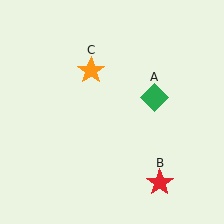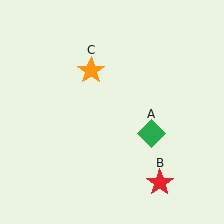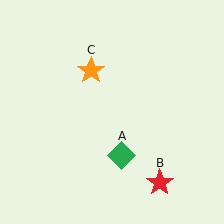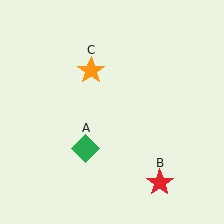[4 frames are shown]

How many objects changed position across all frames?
1 object changed position: green diamond (object A).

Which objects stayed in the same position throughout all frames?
Red star (object B) and orange star (object C) remained stationary.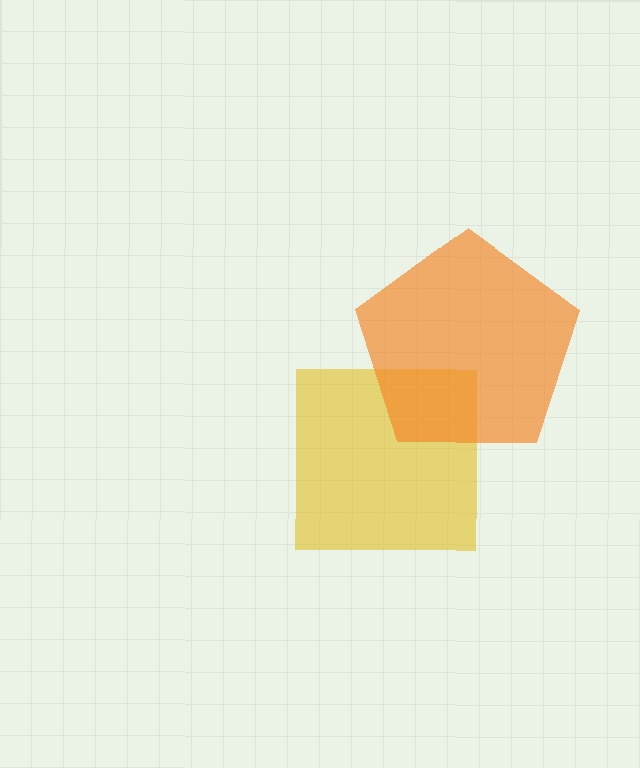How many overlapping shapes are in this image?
There are 2 overlapping shapes in the image.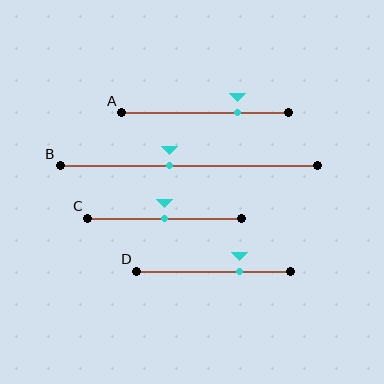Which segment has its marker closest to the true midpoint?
Segment C has its marker closest to the true midpoint.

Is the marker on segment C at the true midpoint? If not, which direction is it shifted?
Yes, the marker on segment C is at the true midpoint.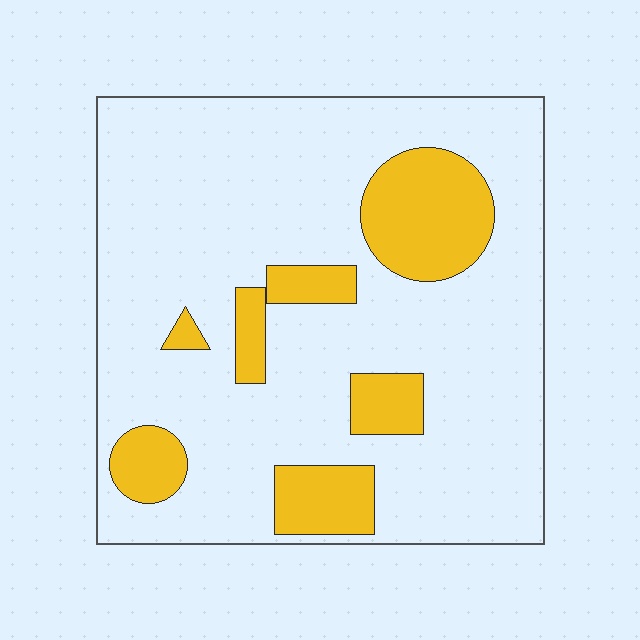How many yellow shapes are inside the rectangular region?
7.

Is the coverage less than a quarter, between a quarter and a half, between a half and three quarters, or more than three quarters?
Less than a quarter.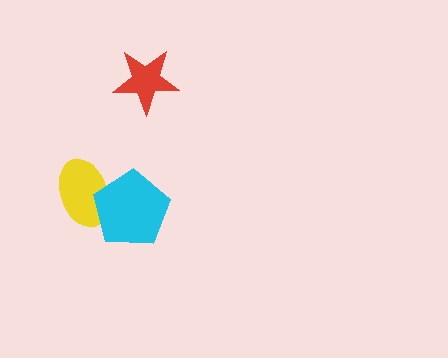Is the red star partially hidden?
No, no other shape covers it.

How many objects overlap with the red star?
0 objects overlap with the red star.